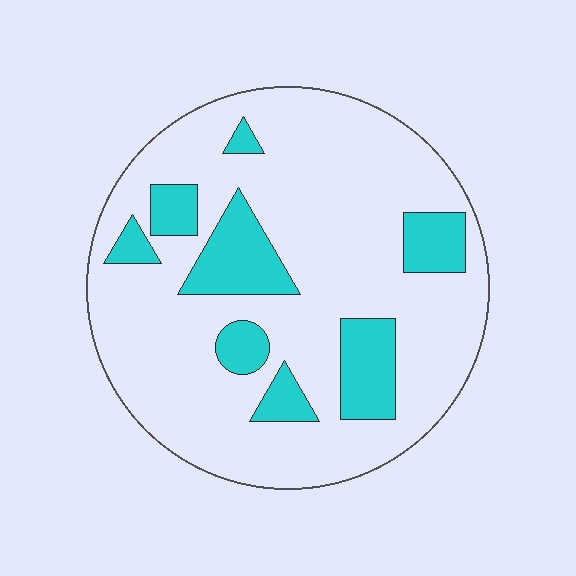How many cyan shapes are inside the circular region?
8.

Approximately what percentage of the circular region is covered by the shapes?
Approximately 20%.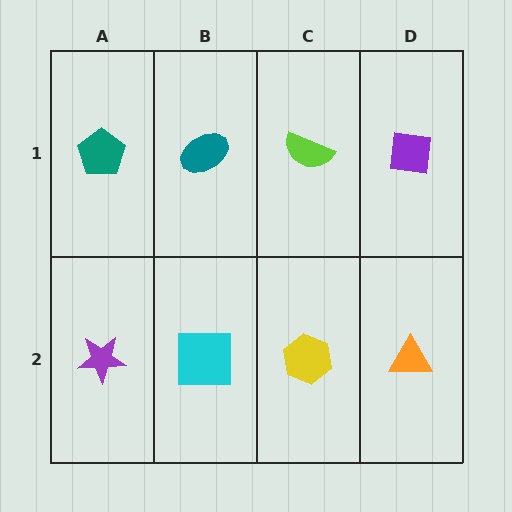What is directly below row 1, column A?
A purple star.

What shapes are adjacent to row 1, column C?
A yellow hexagon (row 2, column C), a teal ellipse (row 1, column B), a purple square (row 1, column D).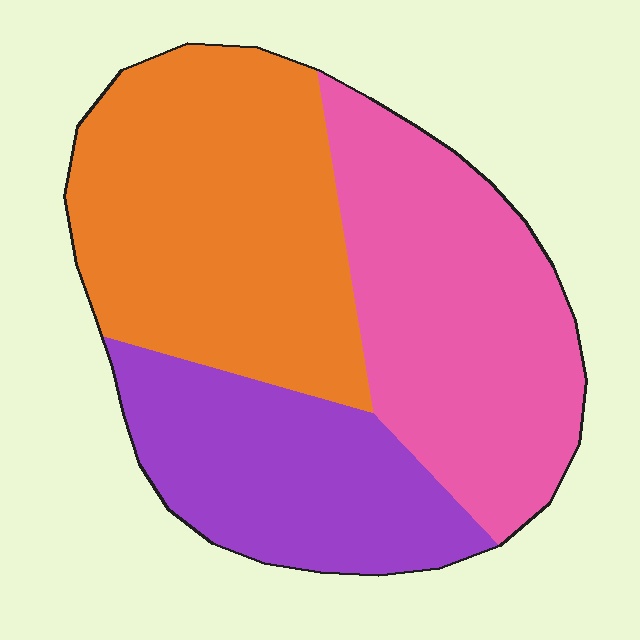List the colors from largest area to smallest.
From largest to smallest: orange, pink, purple.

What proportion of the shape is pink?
Pink covers roughly 35% of the shape.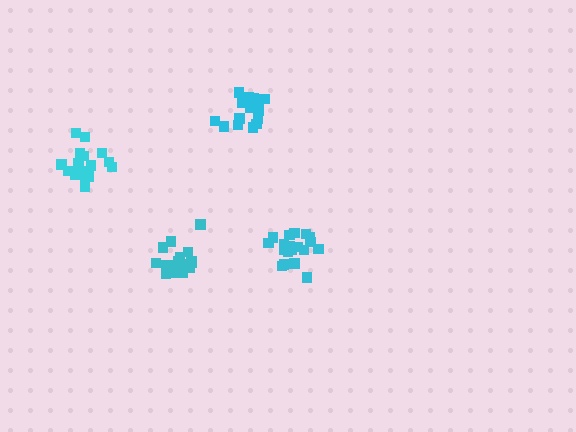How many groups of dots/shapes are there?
There are 4 groups.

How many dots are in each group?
Group 1: 17 dots, Group 2: 19 dots, Group 3: 17 dots, Group 4: 18 dots (71 total).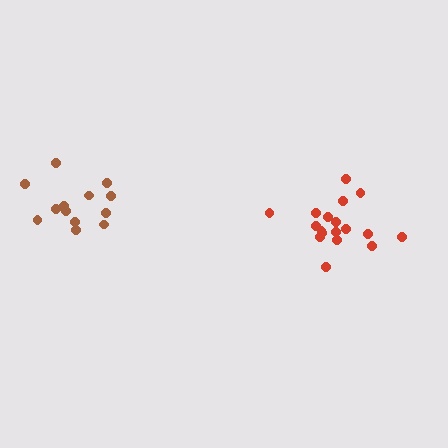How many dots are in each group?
Group 1: 18 dots, Group 2: 13 dots (31 total).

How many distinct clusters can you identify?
There are 2 distinct clusters.